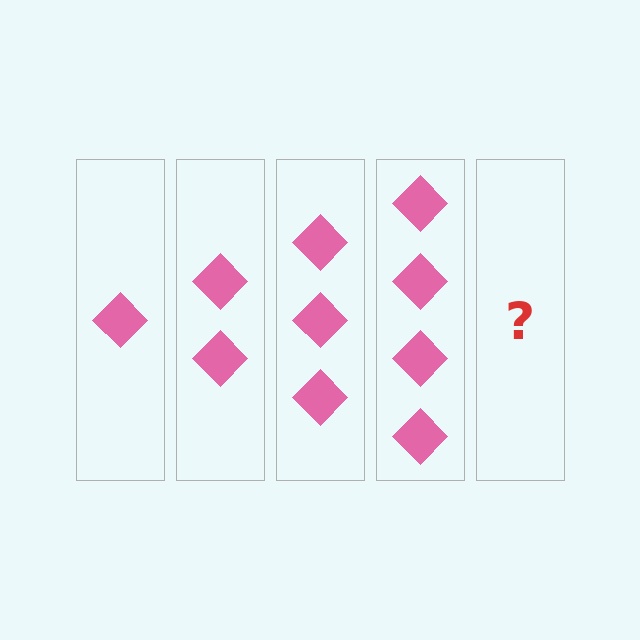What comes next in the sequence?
The next element should be 5 diamonds.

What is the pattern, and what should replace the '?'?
The pattern is that each step adds one more diamond. The '?' should be 5 diamonds.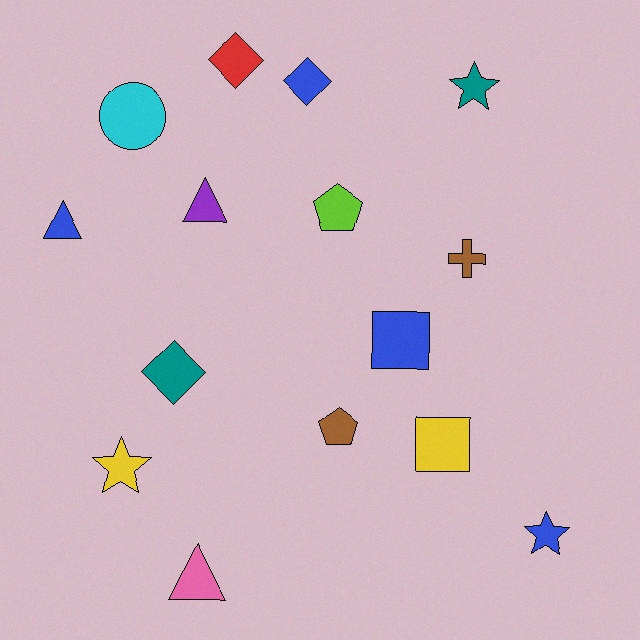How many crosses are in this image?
There is 1 cross.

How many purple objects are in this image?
There is 1 purple object.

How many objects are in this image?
There are 15 objects.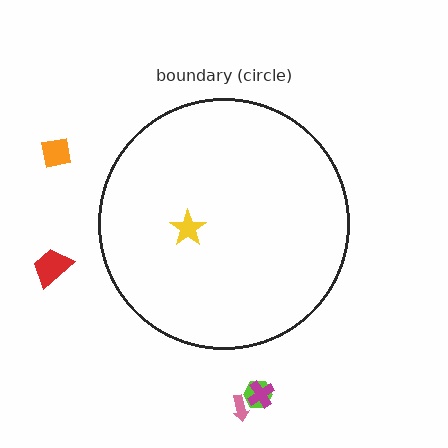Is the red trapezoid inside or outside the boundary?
Outside.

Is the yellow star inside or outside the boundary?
Inside.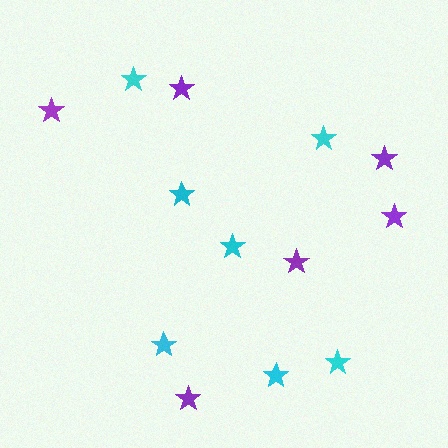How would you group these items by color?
There are 2 groups: one group of cyan stars (7) and one group of purple stars (6).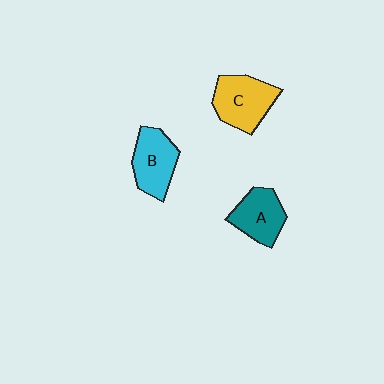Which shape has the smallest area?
Shape A (teal).